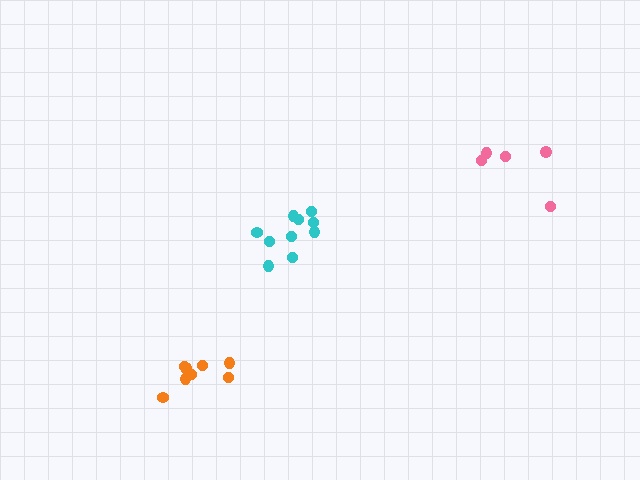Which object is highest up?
The pink cluster is topmost.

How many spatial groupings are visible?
There are 3 spatial groupings.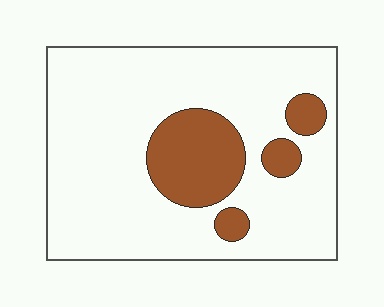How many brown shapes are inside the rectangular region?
4.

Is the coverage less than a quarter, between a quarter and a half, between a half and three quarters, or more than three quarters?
Less than a quarter.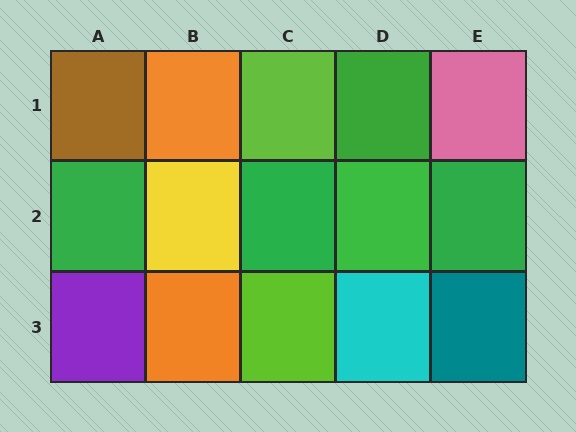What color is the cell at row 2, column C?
Green.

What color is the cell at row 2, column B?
Yellow.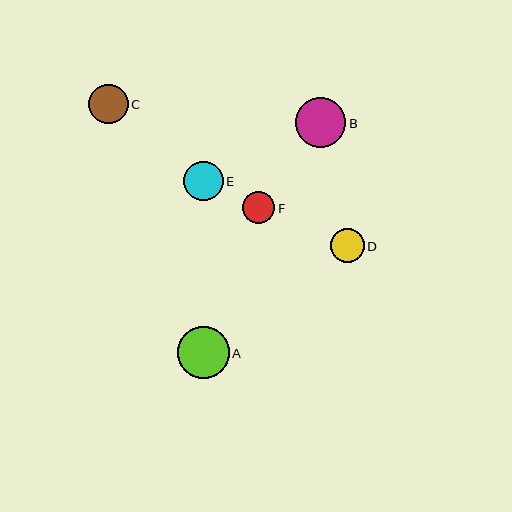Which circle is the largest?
Circle A is the largest with a size of approximately 52 pixels.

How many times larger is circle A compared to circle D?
Circle A is approximately 1.5 times the size of circle D.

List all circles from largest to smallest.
From largest to smallest: A, B, E, C, D, F.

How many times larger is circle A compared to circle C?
Circle A is approximately 1.3 times the size of circle C.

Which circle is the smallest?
Circle F is the smallest with a size of approximately 32 pixels.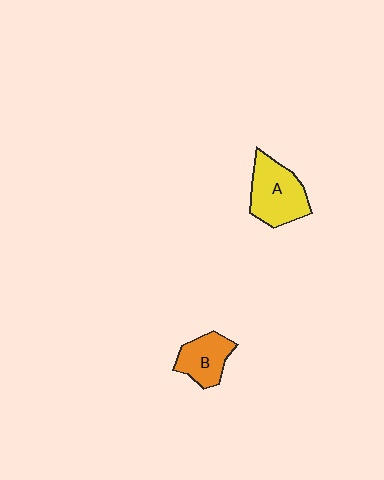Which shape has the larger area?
Shape A (yellow).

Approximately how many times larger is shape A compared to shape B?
Approximately 1.4 times.